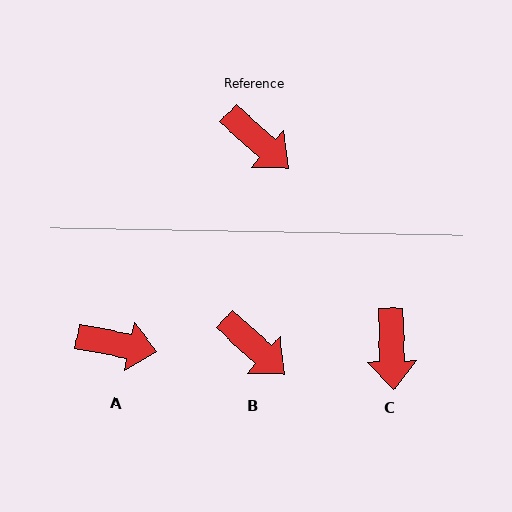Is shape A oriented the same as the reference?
No, it is off by about 31 degrees.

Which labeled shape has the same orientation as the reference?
B.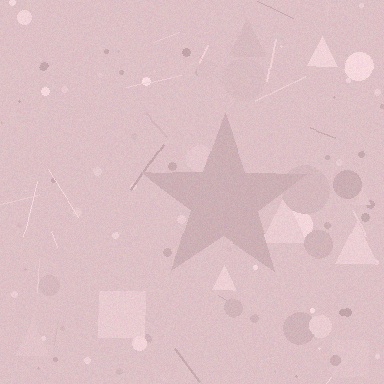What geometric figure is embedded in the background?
A star is embedded in the background.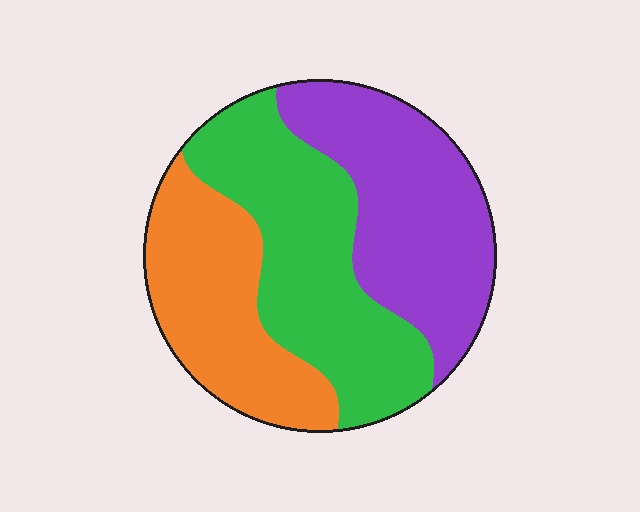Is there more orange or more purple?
Purple.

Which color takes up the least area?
Orange, at roughly 30%.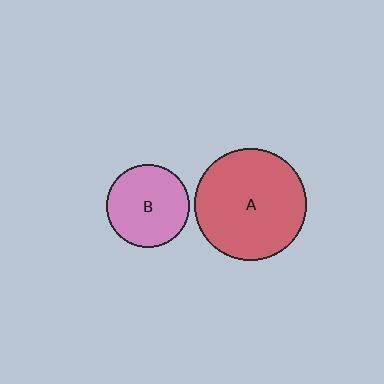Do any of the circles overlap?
No, none of the circles overlap.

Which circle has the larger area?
Circle A (red).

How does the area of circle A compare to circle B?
Approximately 1.8 times.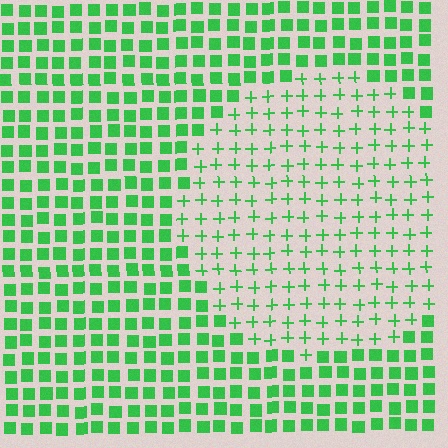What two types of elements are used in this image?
The image uses plus signs inside the circle region and squares outside it.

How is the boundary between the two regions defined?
The boundary is defined by a change in element shape: plus signs inside vs. squares outside. All elements share the same color and spacing.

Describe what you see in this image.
The image is filled with small green elements arranged in a uniform grid. A circle-shaped region contains plus signs, while the surrounding area contains squares. The boundary is defined purely by the change in element shape.